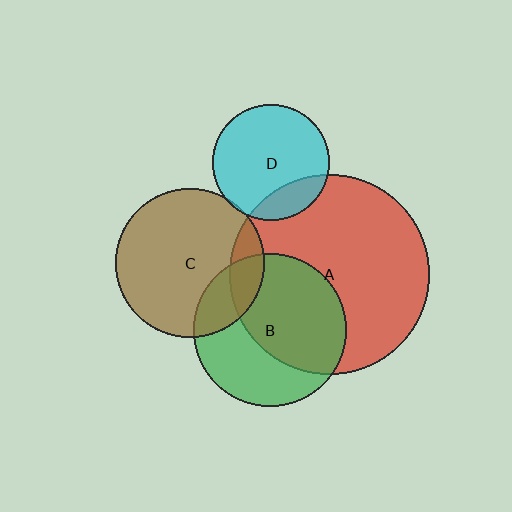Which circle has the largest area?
Circle A (red).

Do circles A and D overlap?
Yes.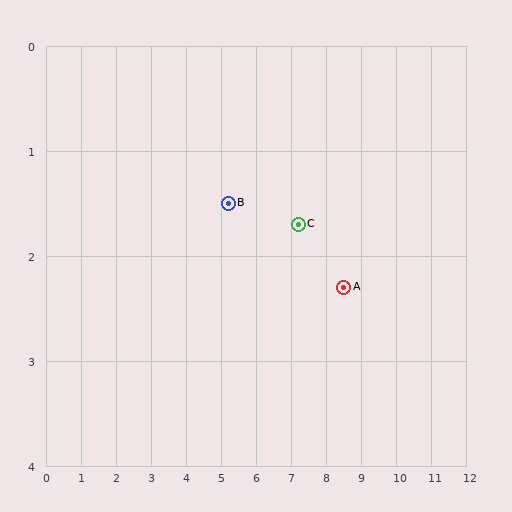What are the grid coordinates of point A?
Point A is at approximately (8.5, 2.3).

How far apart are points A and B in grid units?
Points A and B are about 3.4 grid units apart.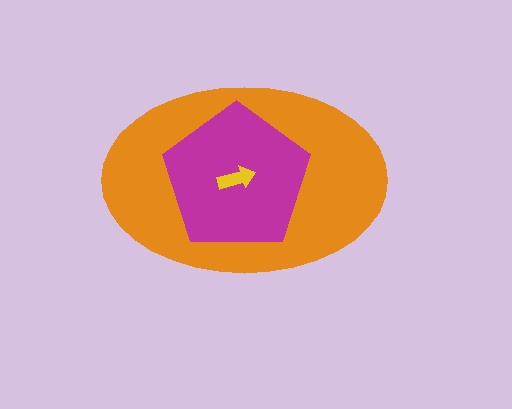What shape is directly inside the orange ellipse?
The magenta pentagon.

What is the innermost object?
The yellow arrow.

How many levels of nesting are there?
3.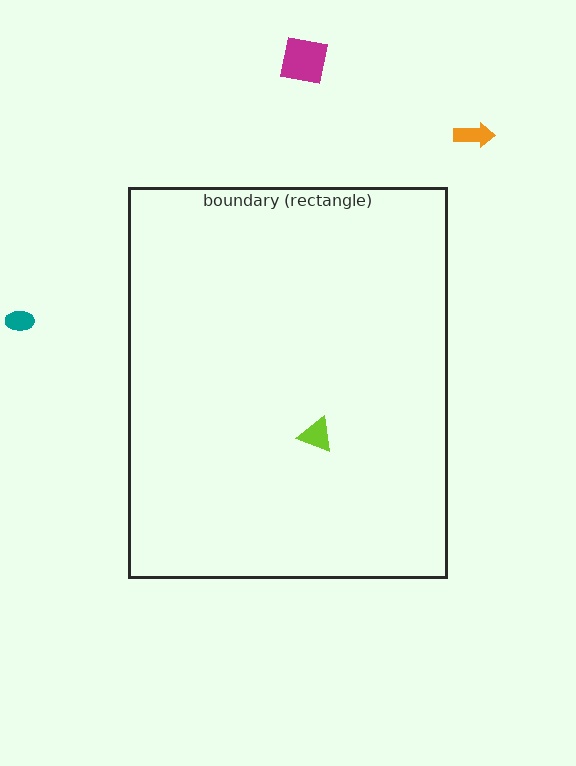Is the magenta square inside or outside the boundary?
Outside.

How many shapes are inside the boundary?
1 inside, 3 outside.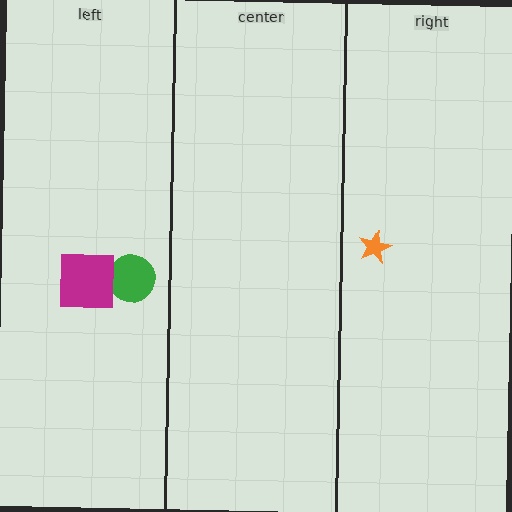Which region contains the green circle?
The left region.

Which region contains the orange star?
The right region.